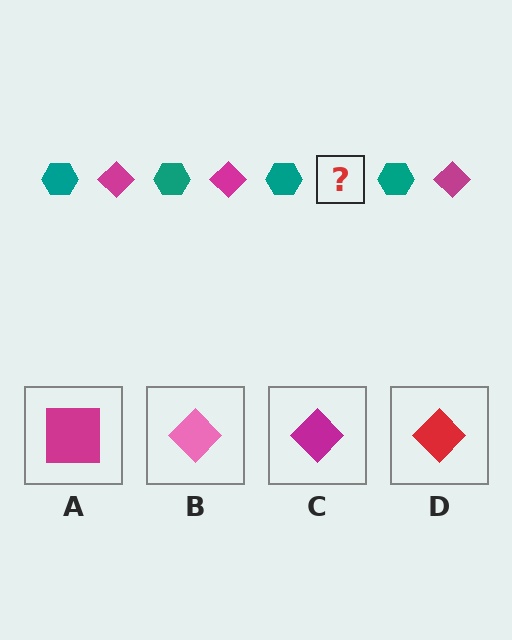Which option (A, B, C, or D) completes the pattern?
C.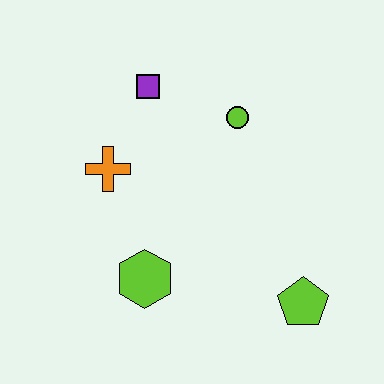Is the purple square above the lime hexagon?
Yes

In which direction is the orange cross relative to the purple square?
The orange cross is below the purple square.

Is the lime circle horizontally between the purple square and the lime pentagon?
Yes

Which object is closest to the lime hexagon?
The orange cross is closest to the lime hexagon.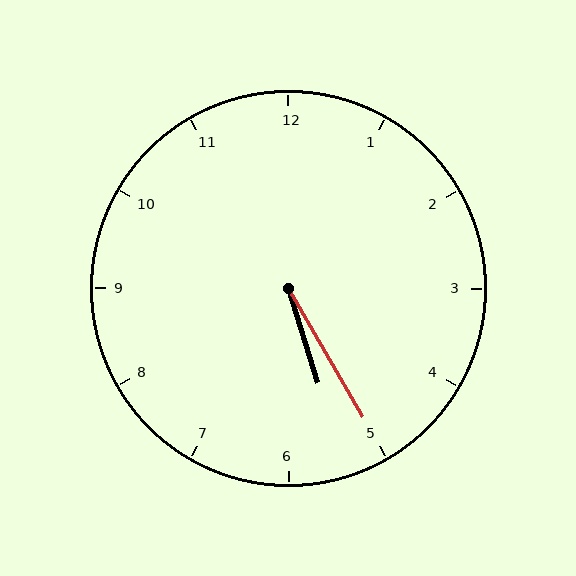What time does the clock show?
5:25.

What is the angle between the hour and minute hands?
Approximately 12 degrees.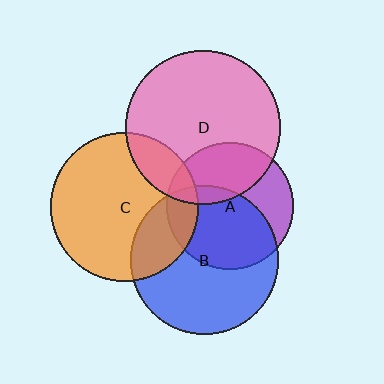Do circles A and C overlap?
Yes.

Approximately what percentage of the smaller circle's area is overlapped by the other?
Approximately 15%.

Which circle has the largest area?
Circle D (pink).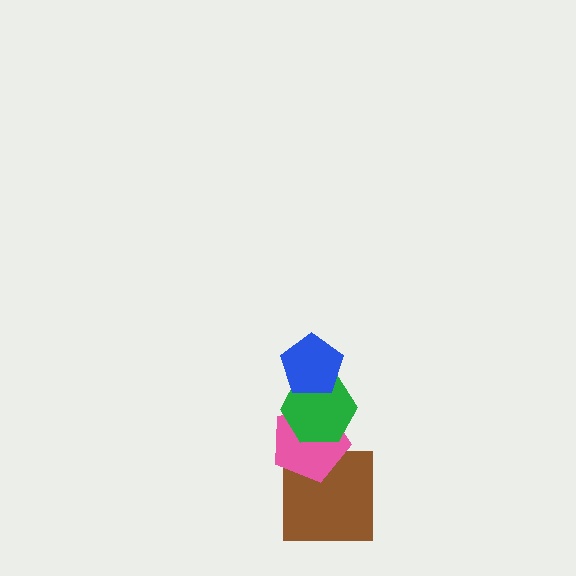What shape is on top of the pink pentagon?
The green hexagon is on top of the pink pentagon.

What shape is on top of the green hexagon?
The blue pentagon is on top of the green hexagon.